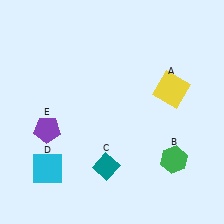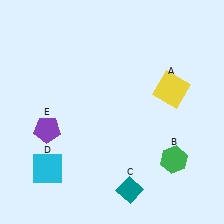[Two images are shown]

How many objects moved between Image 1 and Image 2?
1 object moved between the two images.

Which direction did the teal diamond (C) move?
The teal diamond (C) moved right.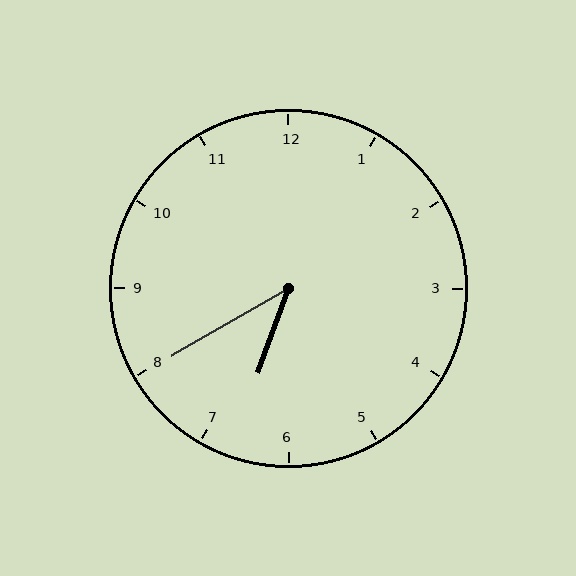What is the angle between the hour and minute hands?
Approximately 40 degrees.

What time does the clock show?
6:40.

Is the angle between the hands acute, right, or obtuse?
It is acute.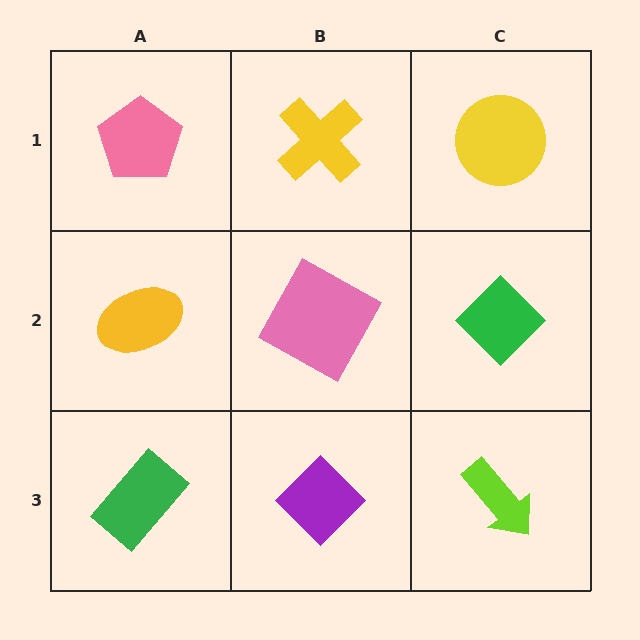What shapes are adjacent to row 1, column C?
A green diamond (row 2, column C), a yellow cross (row 1, column B).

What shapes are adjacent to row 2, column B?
A yellow cross (row 1, column B), a purple diamond (row 3, column B), a yellow ellipse (row 2, column A), a green diamond (row 2, column C).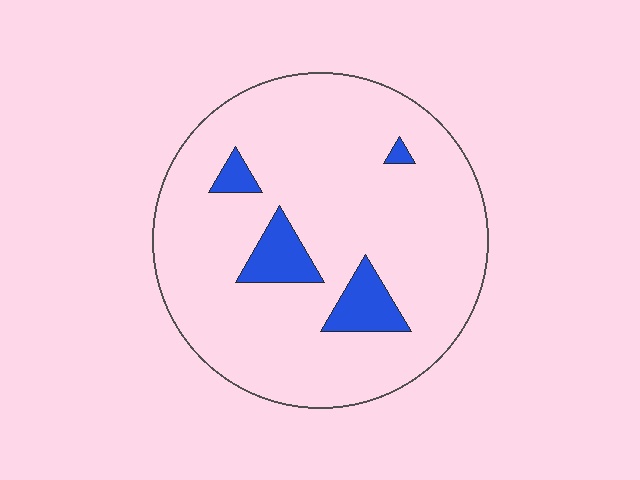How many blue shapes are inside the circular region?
4.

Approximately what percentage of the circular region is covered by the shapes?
Approximately 10%.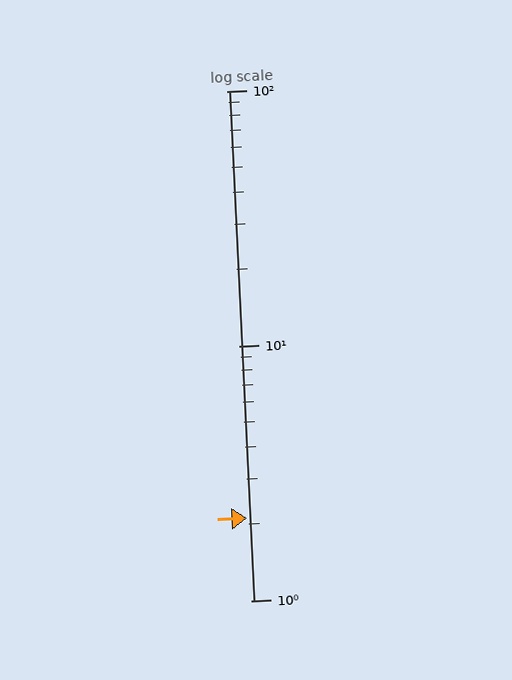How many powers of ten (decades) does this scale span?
The scale spans 2 decades, from 1 to 100.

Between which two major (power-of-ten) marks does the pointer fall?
The pointer is between 1 and 10.